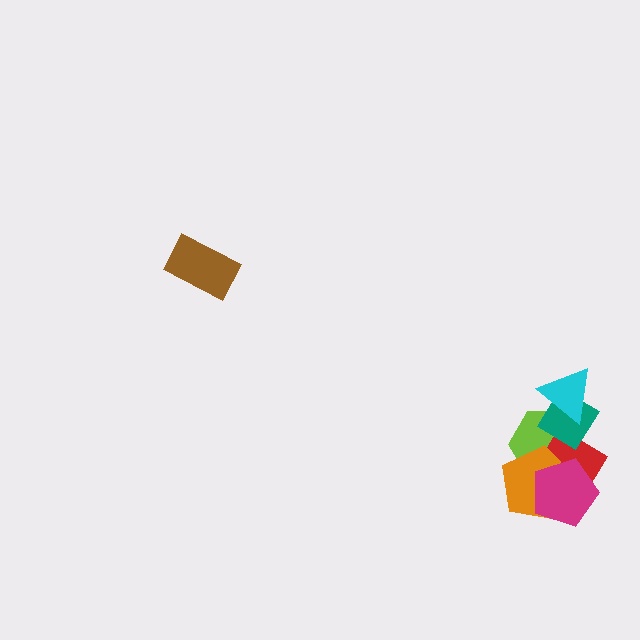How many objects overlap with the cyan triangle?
2 objects overlap with the cyan triangle.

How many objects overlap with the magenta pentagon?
3 objects overlap with the magenta pentagon.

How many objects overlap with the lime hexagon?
5 objects overlap with the lime hexagon.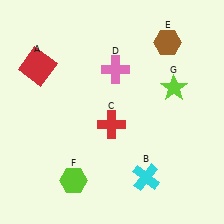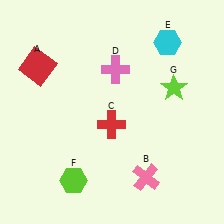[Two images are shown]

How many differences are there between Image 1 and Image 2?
There are 2 differences between the two images.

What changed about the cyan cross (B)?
In Image 1, B is cyan. In Image 2, it changed to pink.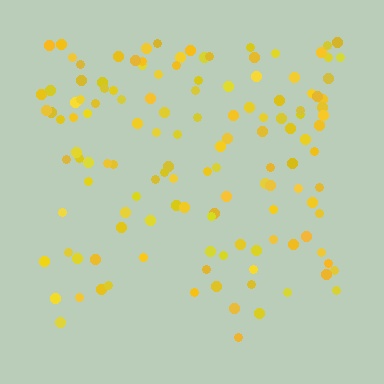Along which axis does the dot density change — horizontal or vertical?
Vertical.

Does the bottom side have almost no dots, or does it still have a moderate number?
Still a moderate number, just noticeably fewer than the top.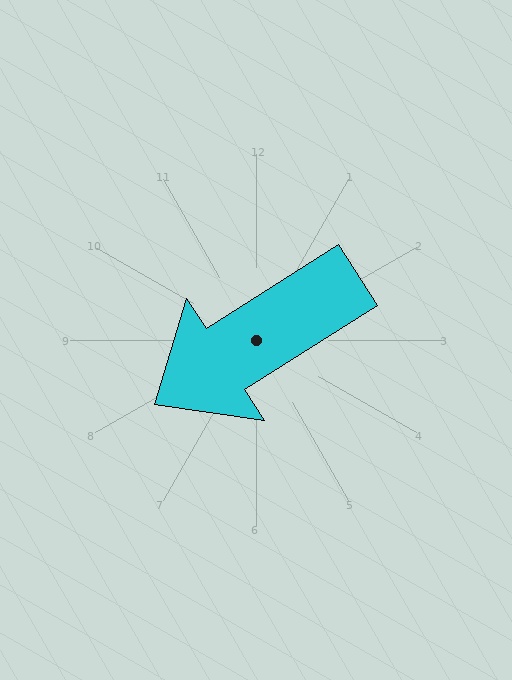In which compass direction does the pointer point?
Southwest.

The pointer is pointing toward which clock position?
Roughly 8 o'clock.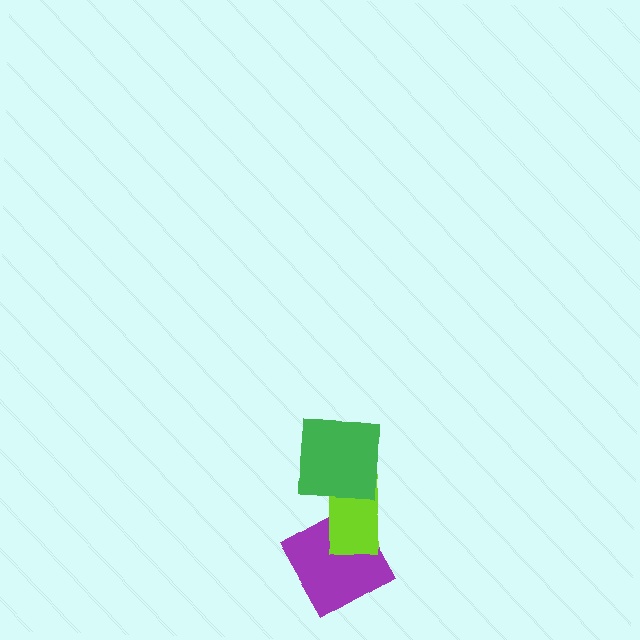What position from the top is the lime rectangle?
The lime rectangle is 2nd from the top.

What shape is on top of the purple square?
The lime rectangle is on top of the purple square.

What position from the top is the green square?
The green square is 1st from the top.